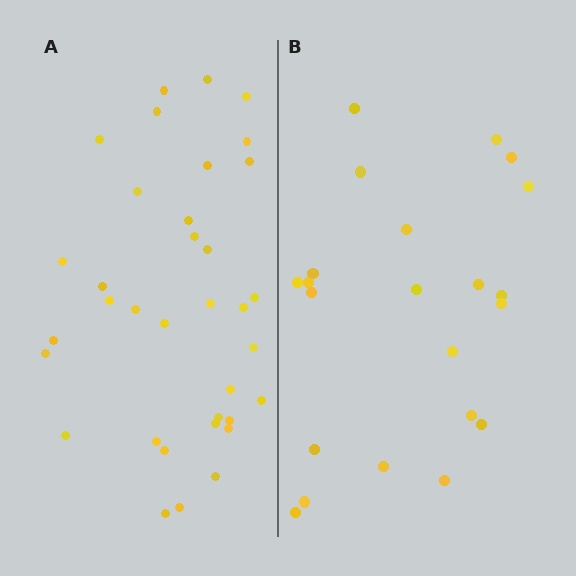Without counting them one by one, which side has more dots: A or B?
Region A (the left region) has more dots.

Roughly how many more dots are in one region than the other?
Region A has approximately 15 more dots than region B.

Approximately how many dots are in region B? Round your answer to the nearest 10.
About 20 dots. (The exact count is 22, which rounds to 20.)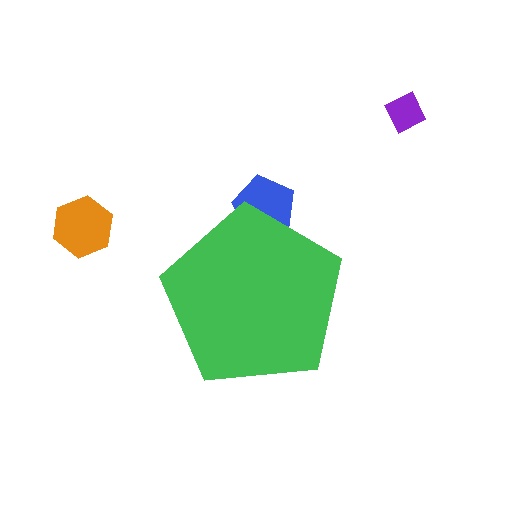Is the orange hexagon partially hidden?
No, the orange hexagon is fully visible.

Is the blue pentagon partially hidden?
Yes, the blue pentagon is partially hidden behind the green pentagon.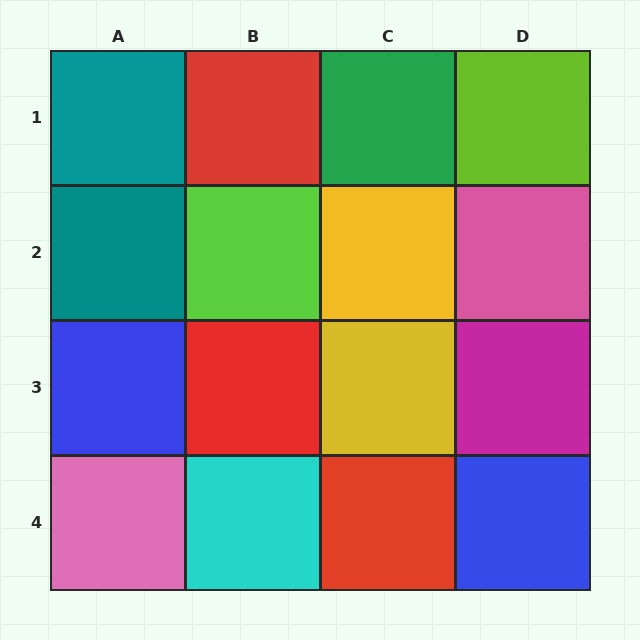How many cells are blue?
2 cells are blue.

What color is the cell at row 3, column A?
Blue.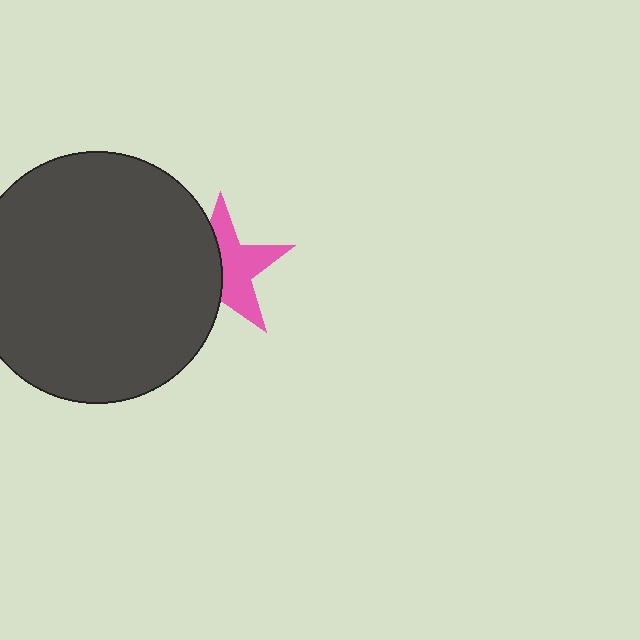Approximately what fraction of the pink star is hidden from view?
Roughly 46% of the pink star is hidden behind the dark gray circle.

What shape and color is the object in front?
The object in front is a dark gray circle.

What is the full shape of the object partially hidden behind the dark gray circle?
The partially hidden object is a pink star.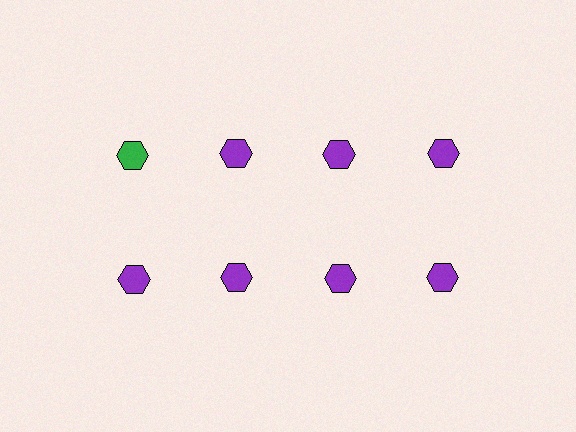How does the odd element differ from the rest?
It has a different color: green instead of purple.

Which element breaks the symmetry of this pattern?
The green hexagon in the top row, leftmost column breaks the symmetry. All other shapes are purple hexagons.